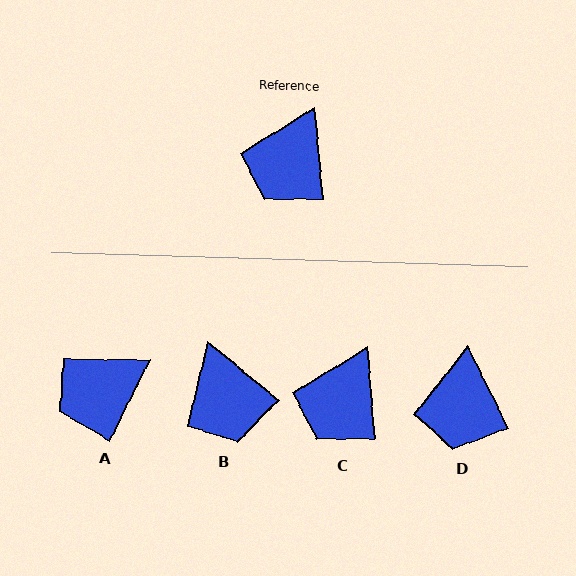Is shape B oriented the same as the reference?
No, it is off by about 45 degrees.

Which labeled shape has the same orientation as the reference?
C.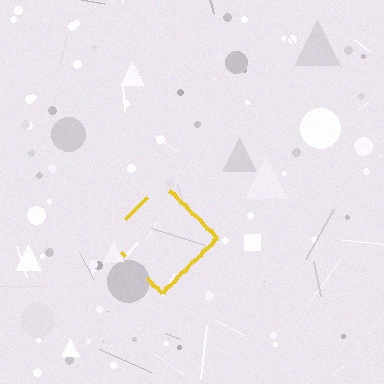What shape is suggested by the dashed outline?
The dashed outline suggests a diamond.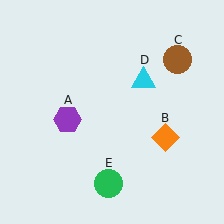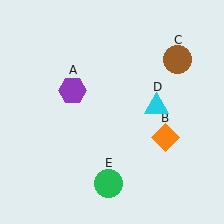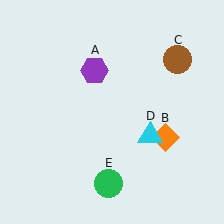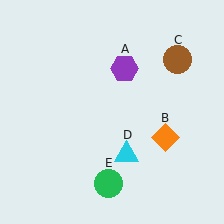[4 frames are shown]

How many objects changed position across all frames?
2 objects changed position: purple hexagon (object A), cyan triangle (object D).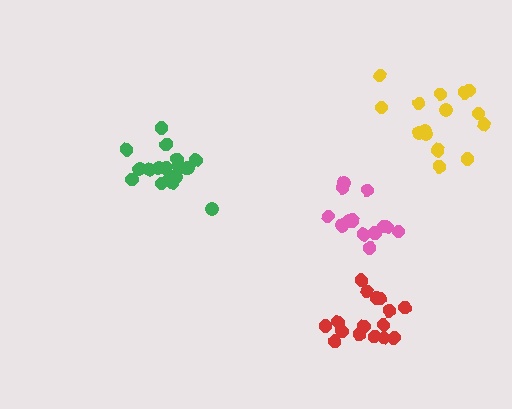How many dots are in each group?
Group 1: 18 dots, Group 2: 16 dots, Group 3: 16 dots, Group 4: 16 dots (66 total).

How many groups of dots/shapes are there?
There are 4 groups.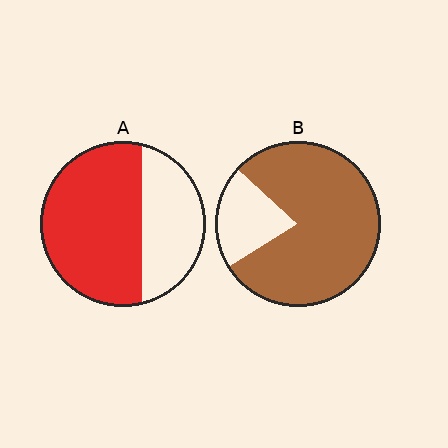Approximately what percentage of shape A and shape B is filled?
A is approximately 65% and B is approximately 80%.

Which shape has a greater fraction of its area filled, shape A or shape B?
Shape B.